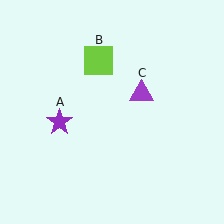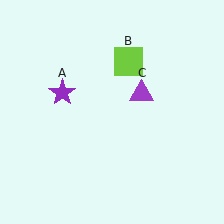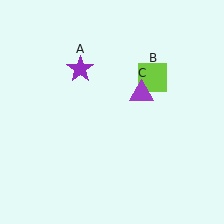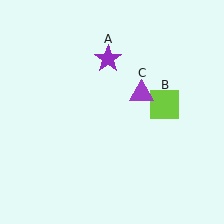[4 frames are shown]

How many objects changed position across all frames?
2 objects changed position: purple star (object A), lime square (object B).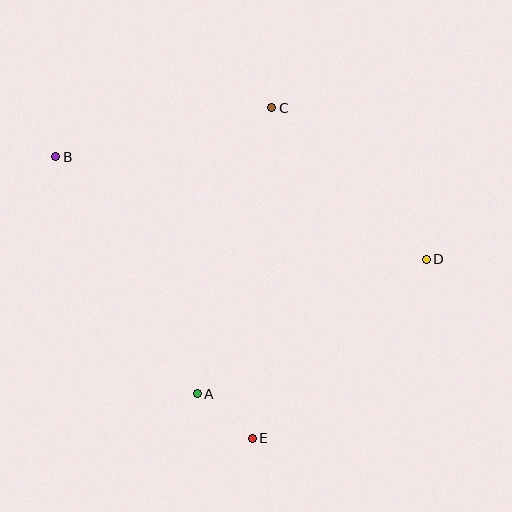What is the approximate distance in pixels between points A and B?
The distance between A and B is approximately 276 pixels.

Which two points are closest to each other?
Points A and E are closest to each other.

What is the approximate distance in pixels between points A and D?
The distance between A and D is approximately 265 pixels.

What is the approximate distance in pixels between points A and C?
The distance between A and C is approximately 295 pixels.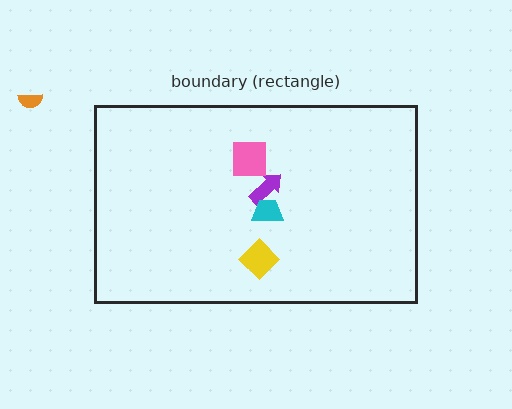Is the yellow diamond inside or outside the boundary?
Inside.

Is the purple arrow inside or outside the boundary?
Inside.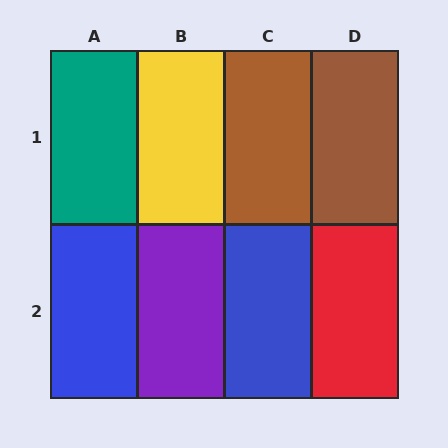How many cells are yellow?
1 cell is yellow.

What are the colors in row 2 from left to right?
Blue, purple, blue, red.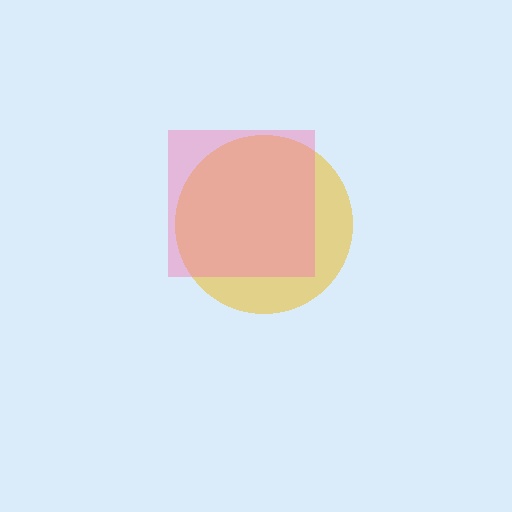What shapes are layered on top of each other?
The layered shapes are: a yellow circle, a pink square.